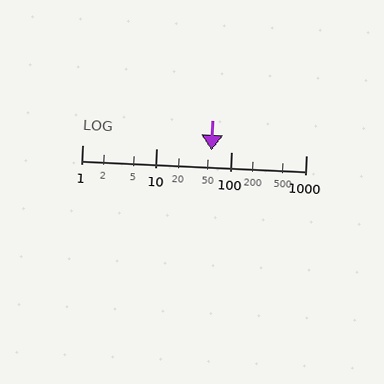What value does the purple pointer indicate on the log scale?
The pointer indicates approximately 55.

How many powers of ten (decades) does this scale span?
The scale spans 3 decades, from 1 to 1000.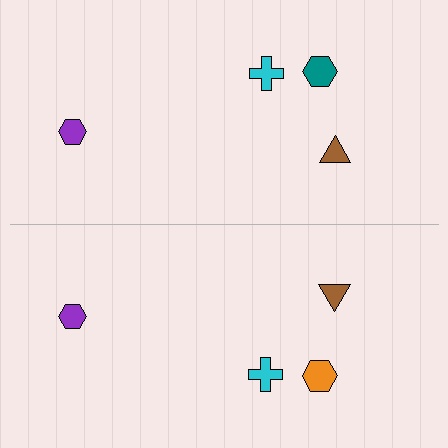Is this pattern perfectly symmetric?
No, the pattern is not perfectly symmetric. The orange hexagon on the bottom side breaks the symmetry — its mirror counterpart is teal.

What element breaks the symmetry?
The orange hexagon on the bottom side breaks the symmetry — its mirror counterpart is teal.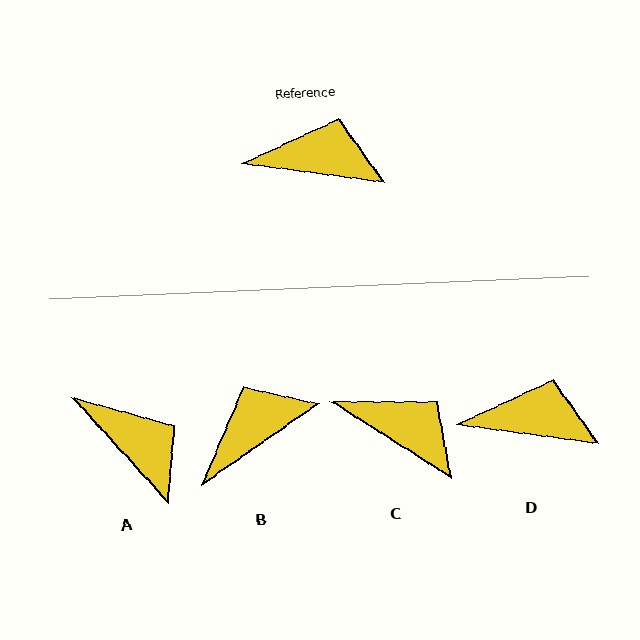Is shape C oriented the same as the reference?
No, it is off by about 25 degrees.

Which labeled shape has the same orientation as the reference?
D.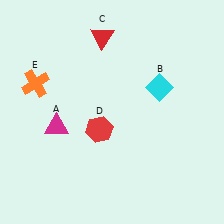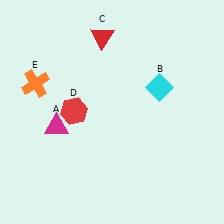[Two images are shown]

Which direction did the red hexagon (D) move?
The red hexagon (D) moved left.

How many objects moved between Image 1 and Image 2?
1 object moved between the two images.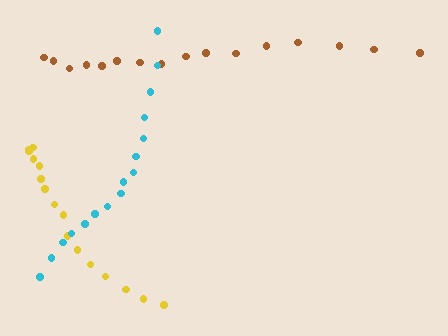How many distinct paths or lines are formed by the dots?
There are 3 distinct paths.